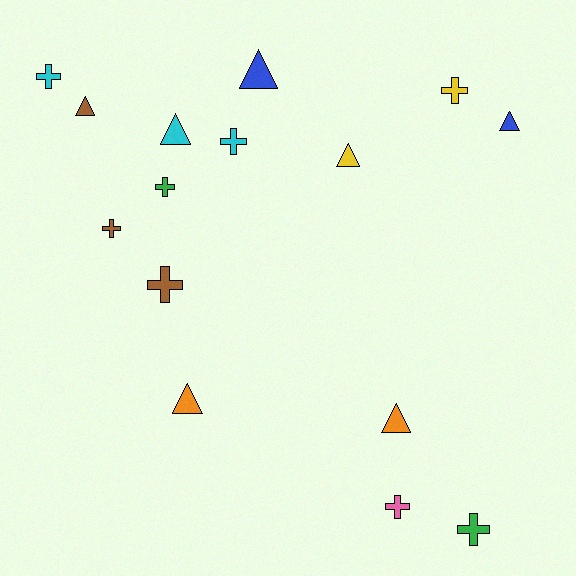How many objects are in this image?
There are 15 objects.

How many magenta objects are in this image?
There are no magenta objects.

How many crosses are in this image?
There are 8 crosses.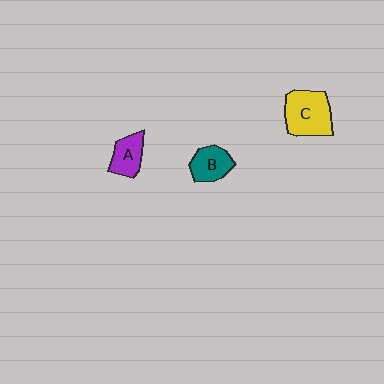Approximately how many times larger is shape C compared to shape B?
Approximately 1.6 times.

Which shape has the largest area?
Shape C (yellow).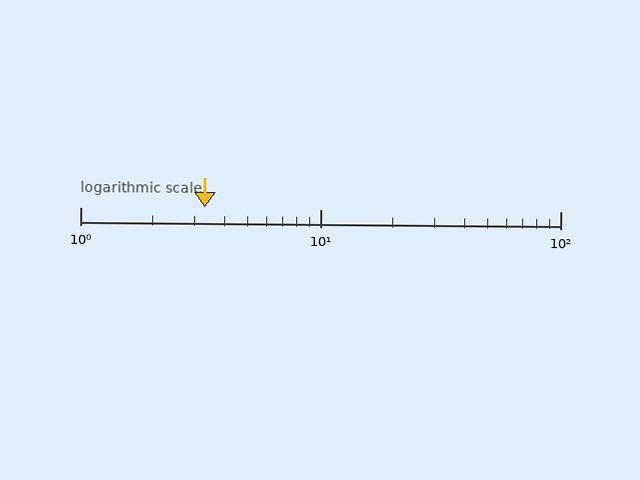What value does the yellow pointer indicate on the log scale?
The pointer indicates approximately 3.3.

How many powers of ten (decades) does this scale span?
The scale spans 2 decades, from 1 to 100.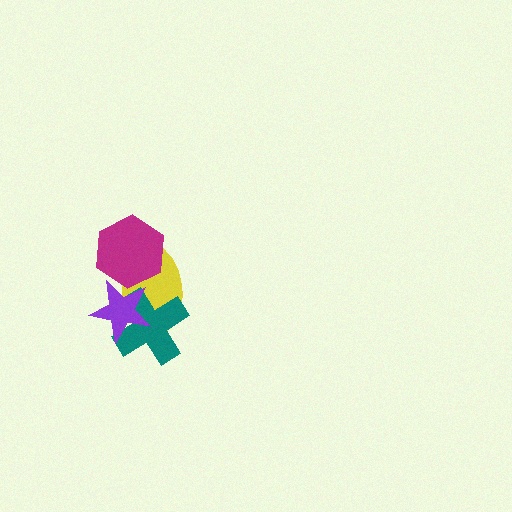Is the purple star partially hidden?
No, no other shape covers it.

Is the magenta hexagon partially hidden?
Yes, it is partially covered by another shape.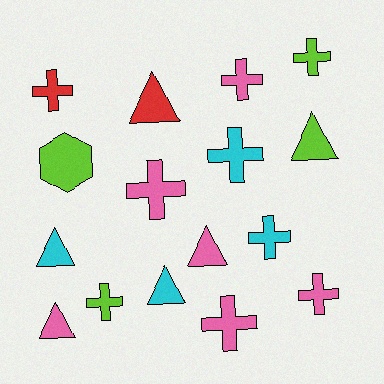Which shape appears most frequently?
Cross, with 9 objects.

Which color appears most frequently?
Pink, with 6 objects.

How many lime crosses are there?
There are 2 lime crosses.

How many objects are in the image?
There are 16 objects.